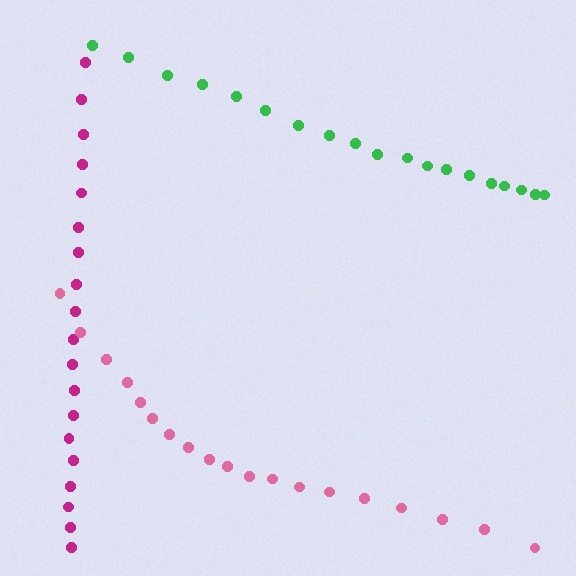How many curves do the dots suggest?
There are 3 distinct paths.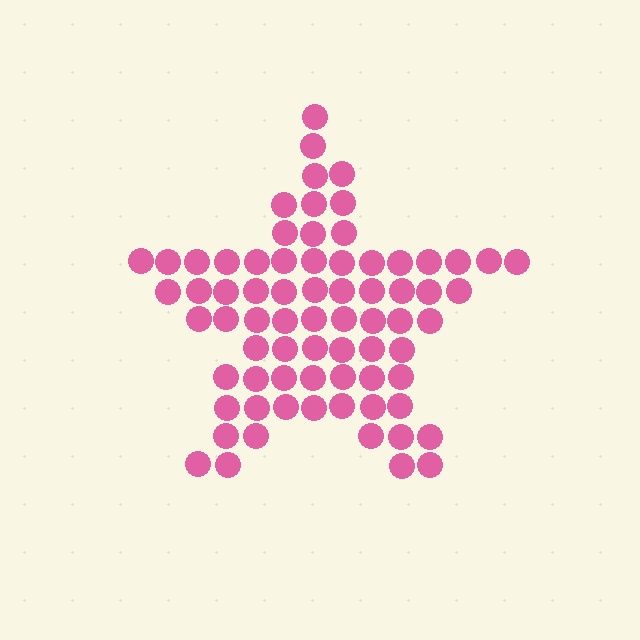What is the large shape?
The large shape is a star.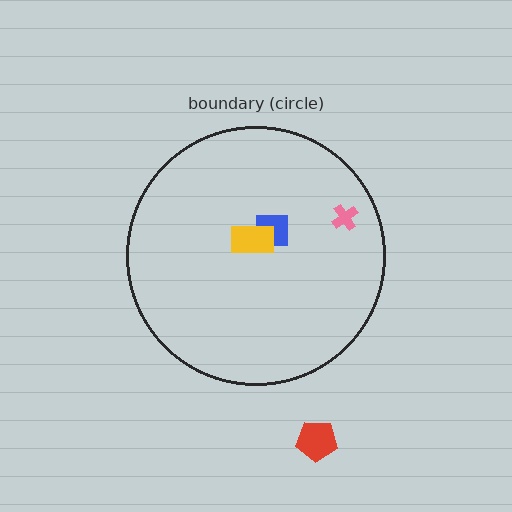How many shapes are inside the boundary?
3 inside, 1 outside.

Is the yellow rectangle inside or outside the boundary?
Inside.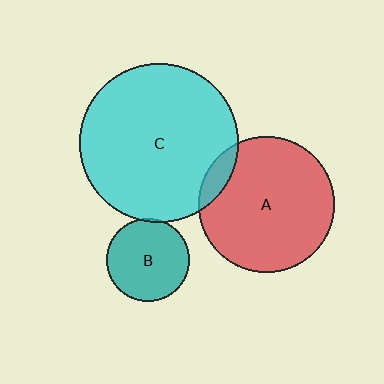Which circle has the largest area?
Circle C (cyan).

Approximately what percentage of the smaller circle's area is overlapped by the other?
Approximately 10%.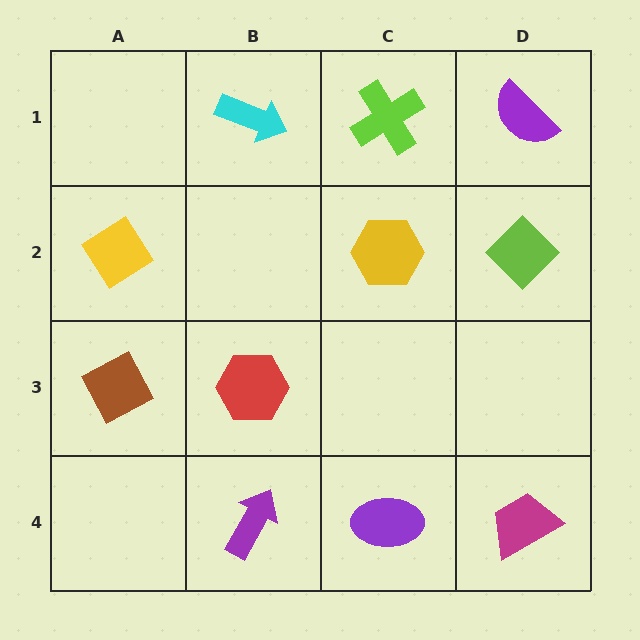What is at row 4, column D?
A magenta trapezoid.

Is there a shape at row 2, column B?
No, that cell is empty.